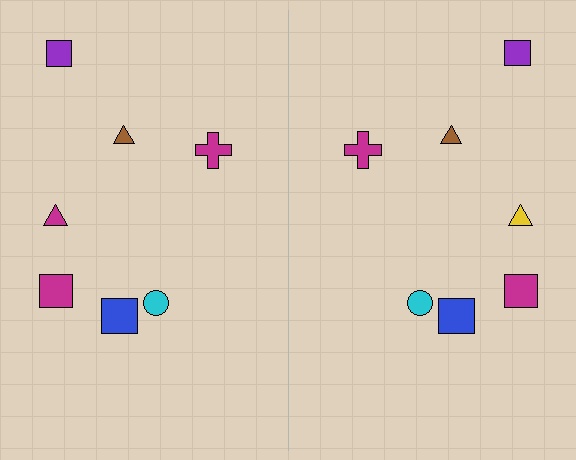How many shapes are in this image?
There are 14 shapes in this image.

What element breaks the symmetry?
The yellow triangle on the right side breaks the symmetry — its mirror counterpart is magenta.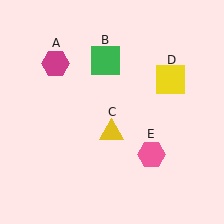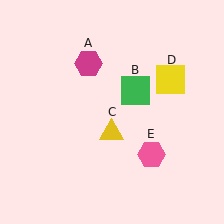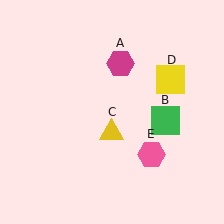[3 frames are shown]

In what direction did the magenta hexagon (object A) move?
The magenta hexagon (object A) moved right.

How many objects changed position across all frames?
2 objects changed position: magenta hexagon (object A), green square (object B).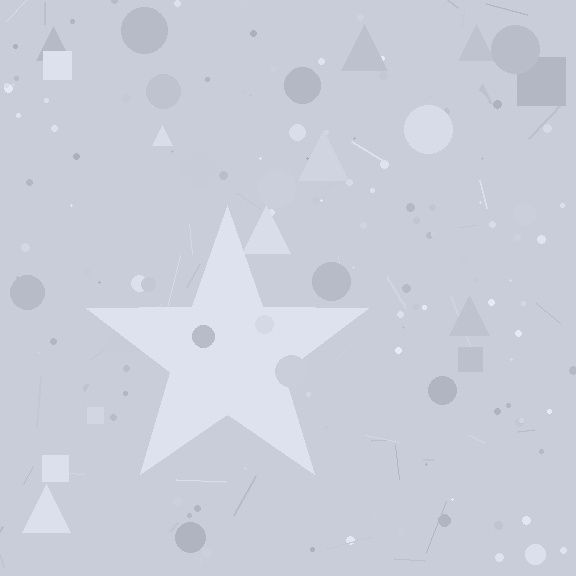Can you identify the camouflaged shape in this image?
The camouflaged shape is a star.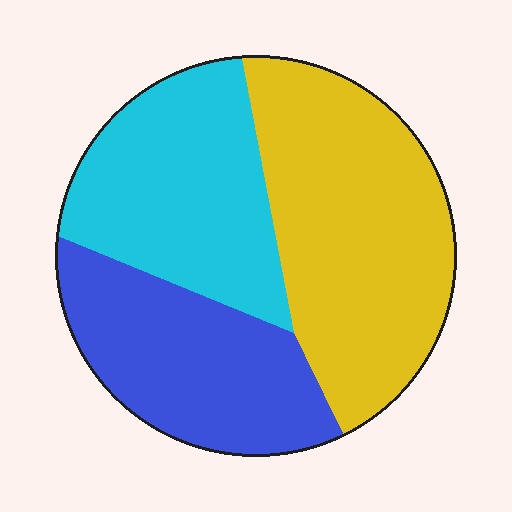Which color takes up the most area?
Yellow, at roughly 40%.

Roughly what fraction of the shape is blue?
Blue takes up about one quarter (1/4) of the shape.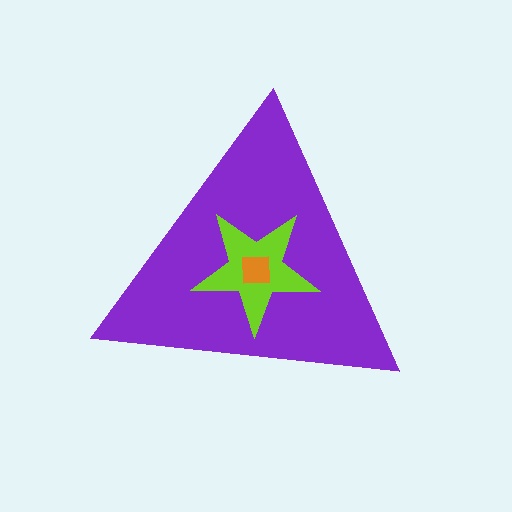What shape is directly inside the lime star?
The orange square.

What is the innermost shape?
The orange square.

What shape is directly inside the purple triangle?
The lime star.